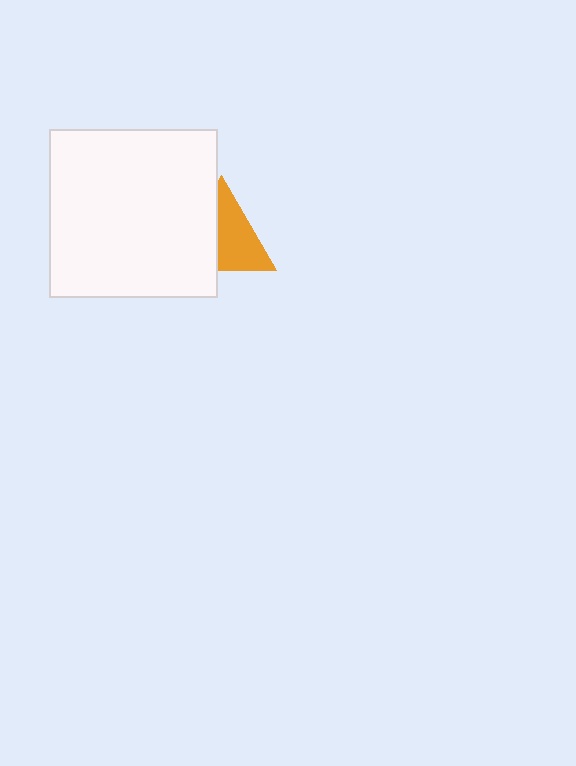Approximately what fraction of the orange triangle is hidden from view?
Roughly 43% of the orange triangle is hidden behind the white square.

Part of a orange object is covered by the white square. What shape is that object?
It is a triangle.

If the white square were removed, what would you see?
You would see the complete orange triangle.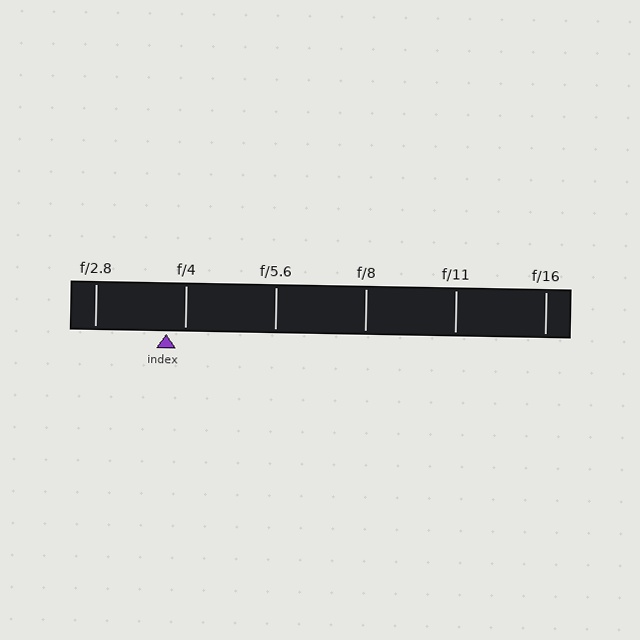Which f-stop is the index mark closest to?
The index mark is closest to f/4.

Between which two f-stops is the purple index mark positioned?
The index mark is between f/2.8 and f/4.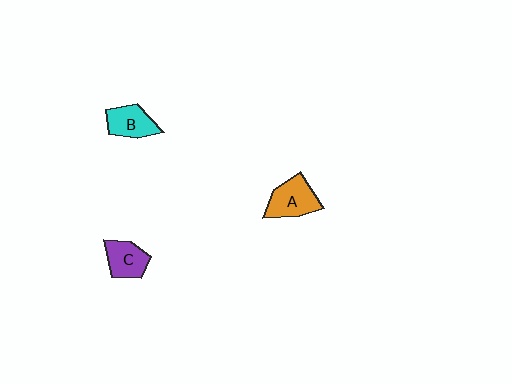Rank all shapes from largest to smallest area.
From largest to smallest: A (orange), B (cyan), C (purple).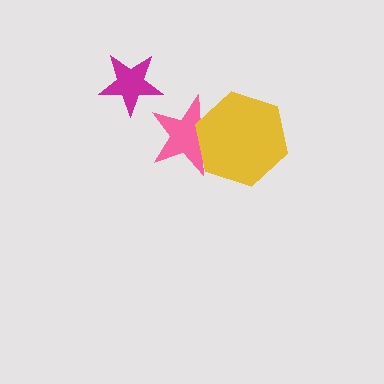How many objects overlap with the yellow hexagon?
1 object overlaps with the yellow hexagon.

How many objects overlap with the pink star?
1 object overlaps with the pink star.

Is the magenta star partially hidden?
No, no other shape covers it.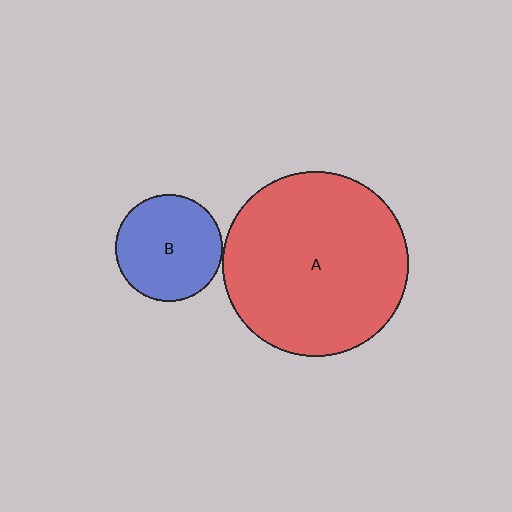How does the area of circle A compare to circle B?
Approximately 3.0 times.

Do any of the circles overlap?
No, none of the circles overlap.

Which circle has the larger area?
Circle A (red).